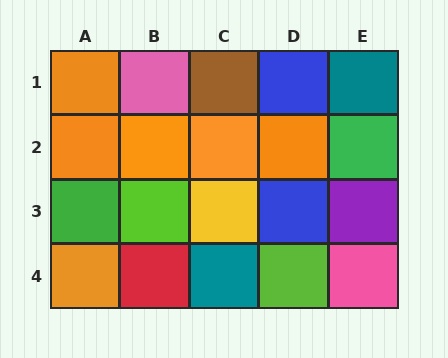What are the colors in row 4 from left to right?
Orange, red, teal, lime, pink.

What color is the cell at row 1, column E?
Teal.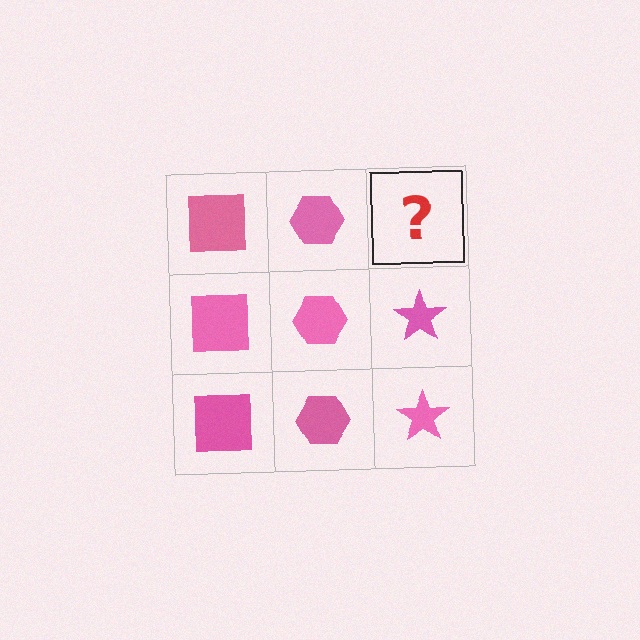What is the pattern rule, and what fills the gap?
The rule is that each column has a consistent shape. The gap should be filled with a pink star.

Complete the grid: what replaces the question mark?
The question mark should be replaced with a pink star.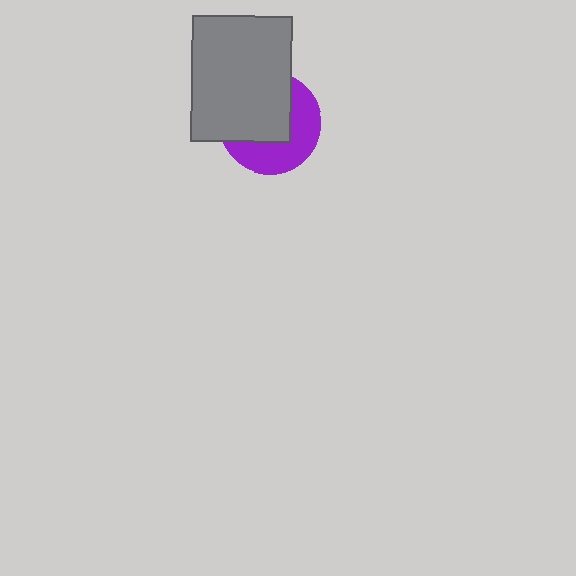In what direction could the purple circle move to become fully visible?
The purple circle could move toward the lower-right. That would shift it out from behind the gray rectangle entirely.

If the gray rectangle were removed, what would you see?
You would see the complete purple circle.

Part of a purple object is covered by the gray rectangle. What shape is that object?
It is a circle.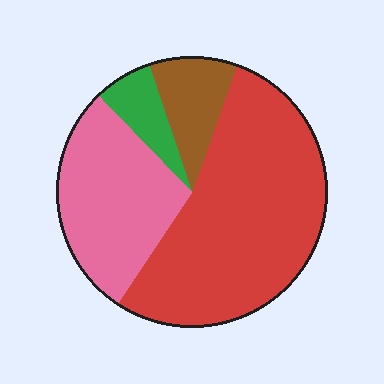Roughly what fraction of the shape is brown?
Brown covers 11% of the shape.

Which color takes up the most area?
Red, at roughly 55%.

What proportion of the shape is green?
Green takes up less than a quarter of the shape.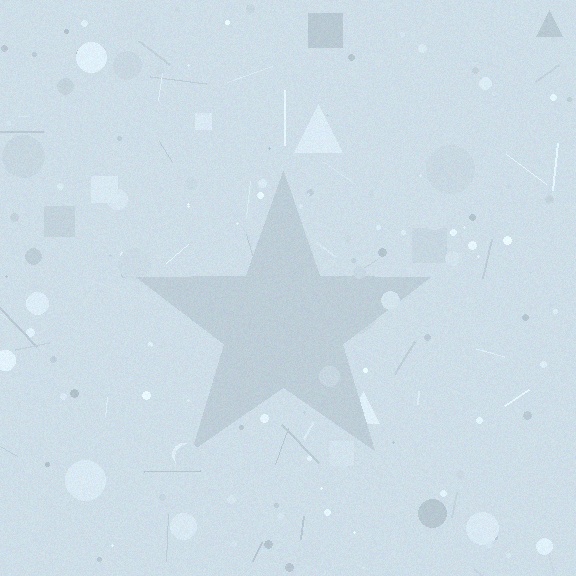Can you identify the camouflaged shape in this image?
The camouflaged shape is a star.